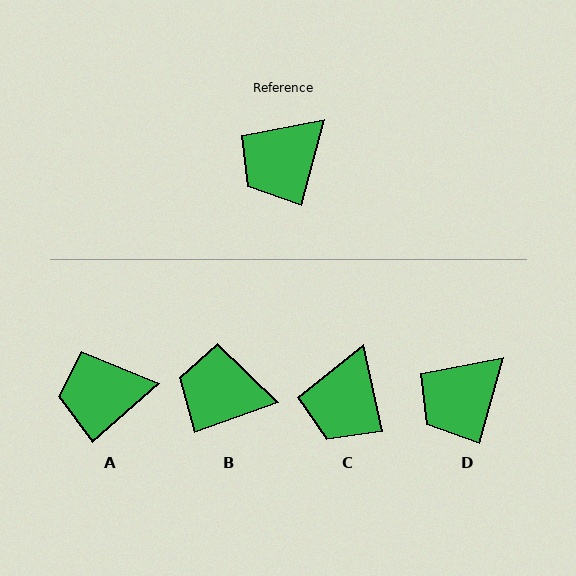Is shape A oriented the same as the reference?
No, it is off by about 33 degrees.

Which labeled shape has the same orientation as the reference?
D.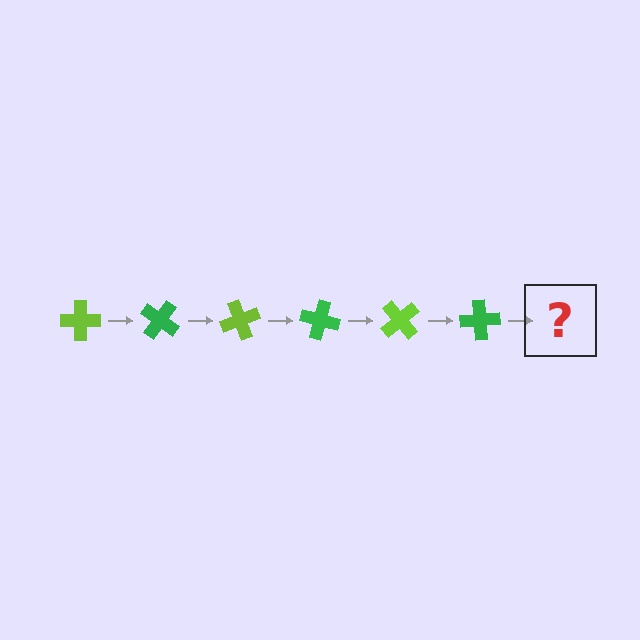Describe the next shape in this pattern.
It should be a lime cross, rotated 210 degrees from the start.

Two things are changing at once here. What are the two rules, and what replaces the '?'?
The two rules are that it rotates 35 degrees each step and the color cycles through lime and green. The '?' should be a lime cross, rotated 210 degrees from the start.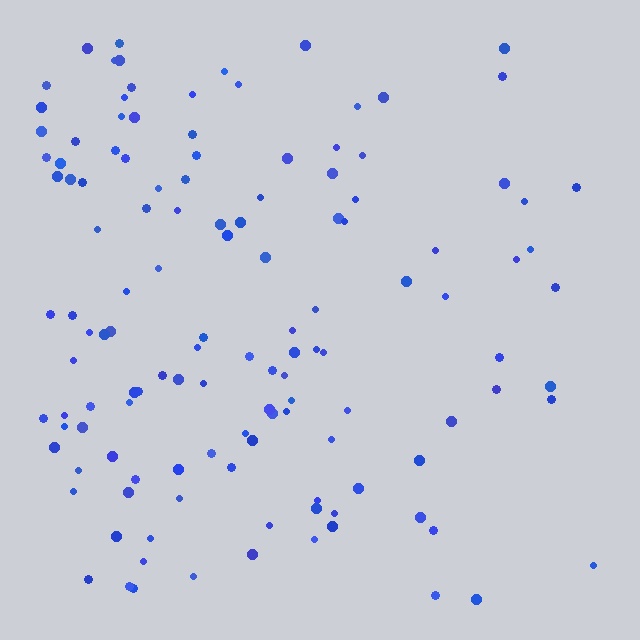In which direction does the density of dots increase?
From right to left, with the left side densest.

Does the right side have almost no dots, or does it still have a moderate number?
Still a moderate number, just noticeably fewer than the left.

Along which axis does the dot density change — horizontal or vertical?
Horizontal.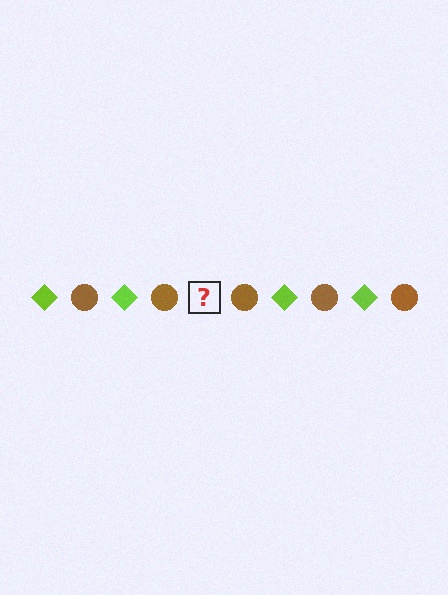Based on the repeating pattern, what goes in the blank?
The blank should be a lime diamond.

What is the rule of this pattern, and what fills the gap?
The rule is that the pattern alternates between lime diamond and brown circle. The gap should be filled with a lime diamond.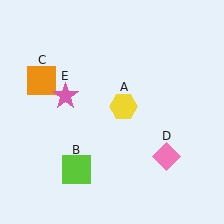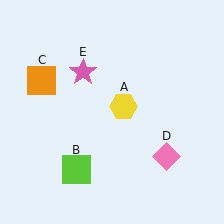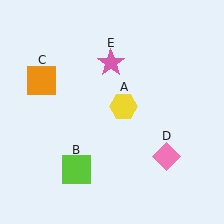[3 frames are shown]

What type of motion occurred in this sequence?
The pink star (object E) rotated clockwise around the center of the scene.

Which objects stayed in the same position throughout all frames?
Yellow hexagon (object A) and lime square (object B) and orange square (object C) and pink diamond (object D) remained stationary.